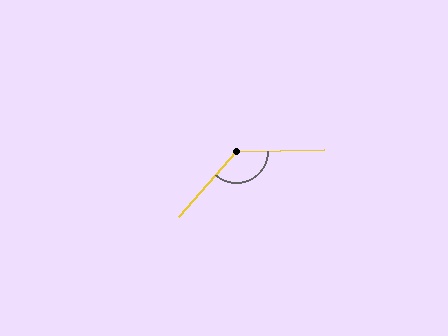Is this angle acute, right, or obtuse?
It is obtuse.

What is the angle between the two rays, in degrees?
Approximately 132 degrees.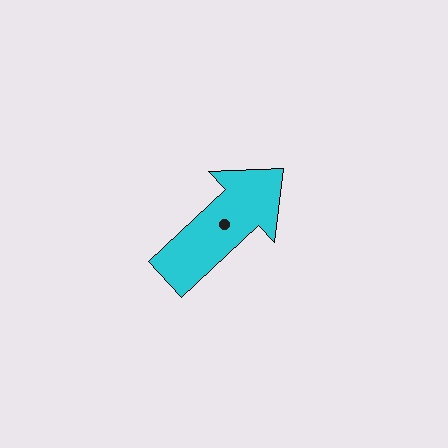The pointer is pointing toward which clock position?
Roughly 2 o'clock.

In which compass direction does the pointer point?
Northeast.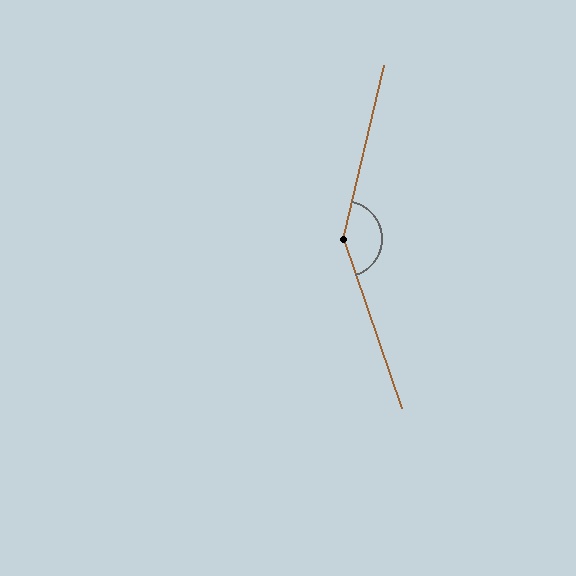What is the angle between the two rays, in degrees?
Approximately 148 degrees.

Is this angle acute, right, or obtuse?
It is obtuse.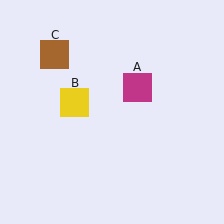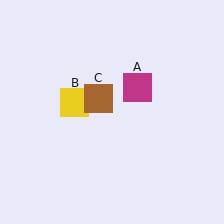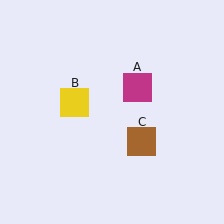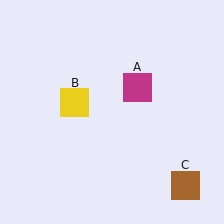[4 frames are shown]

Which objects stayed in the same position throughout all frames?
Magenta square (object A) and yellow square (object B) remained stationary.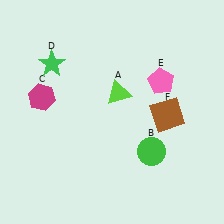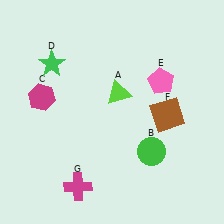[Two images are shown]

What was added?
A magenta cross (G) was added in Image 2.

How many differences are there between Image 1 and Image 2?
There is 1 difference between the two images.